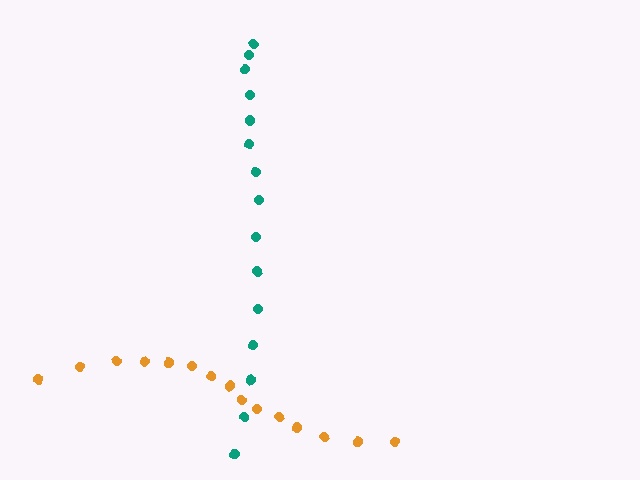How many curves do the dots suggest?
There are 2 distinct paths.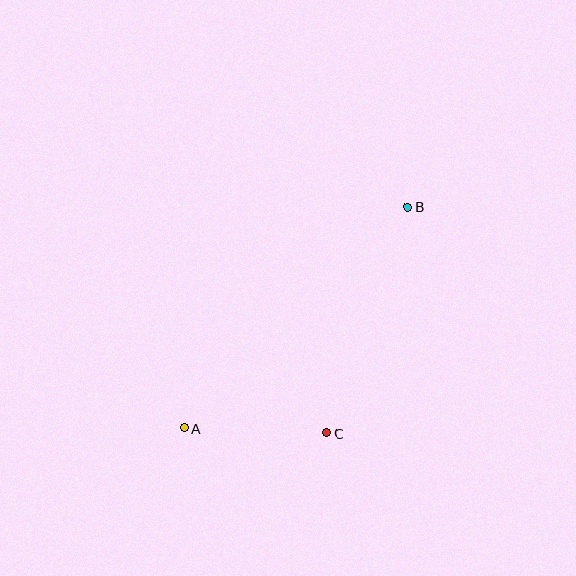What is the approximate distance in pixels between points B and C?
The distance between B and C is approximately 240 pixels.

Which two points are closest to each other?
Points A and C are closest to each other.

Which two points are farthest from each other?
Points A and B are farthest from each other.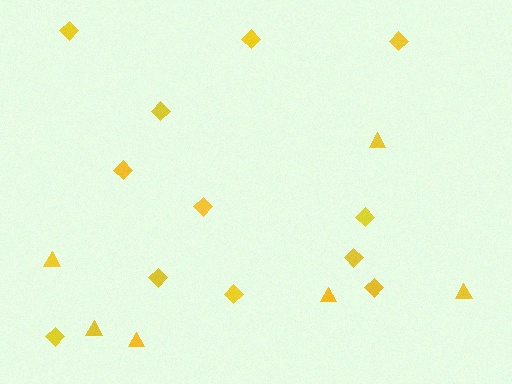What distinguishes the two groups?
There are 2 groups: one group of triangles (6) and one group of diamonds (12).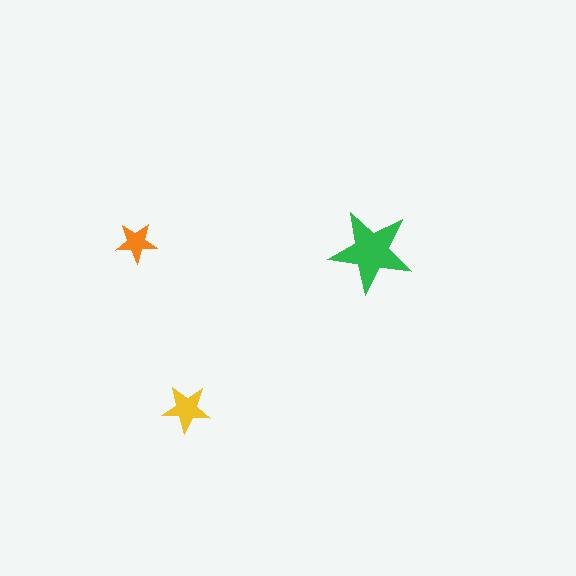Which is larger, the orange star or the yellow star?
The yellow one.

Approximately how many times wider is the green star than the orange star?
About 2 times wider.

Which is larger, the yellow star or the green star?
The green one.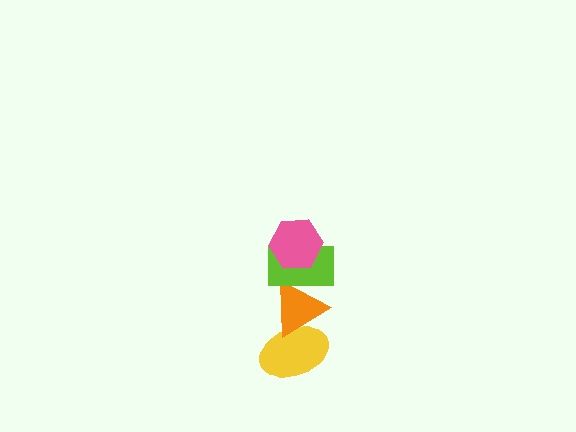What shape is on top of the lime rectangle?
The pink hexagon is on top of the lime rectangle.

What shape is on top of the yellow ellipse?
The orange triangle is on top of the yellow ellipse.